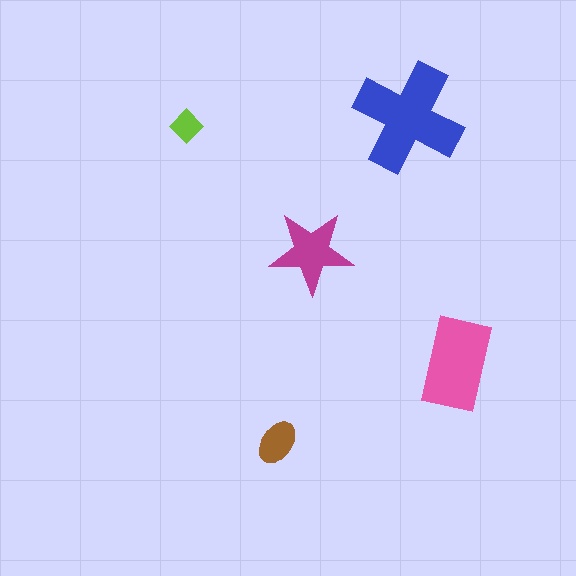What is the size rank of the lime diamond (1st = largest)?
5th.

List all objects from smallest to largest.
The lime diamond, the brown ellipse, the magenta star, the pink rectangle, the blue cross.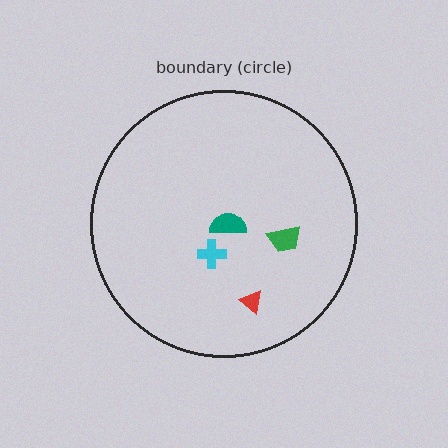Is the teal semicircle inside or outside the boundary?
Inside.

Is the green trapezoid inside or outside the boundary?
Inside.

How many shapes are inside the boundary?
4 inside, 0 outside.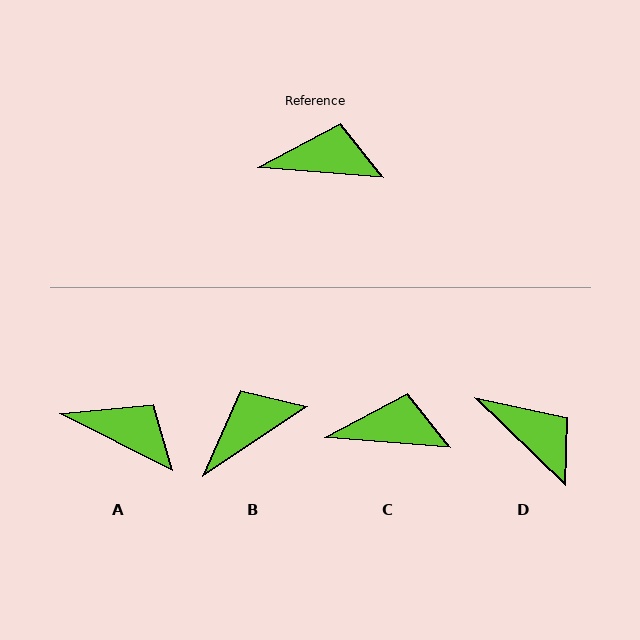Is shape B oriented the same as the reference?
No, it is off by about 38 degrees.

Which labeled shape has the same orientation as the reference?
C.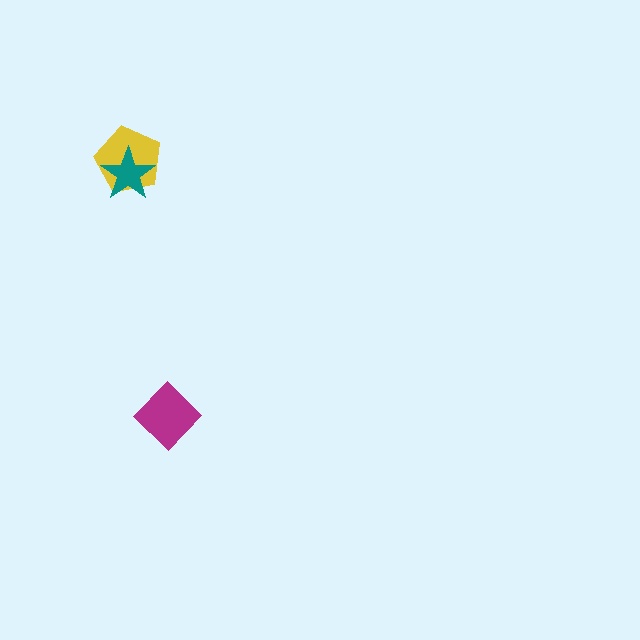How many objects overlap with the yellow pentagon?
1 object overlaps with the yellow pentagon.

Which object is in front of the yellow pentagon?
The teal star is in front of the yellow pentagon.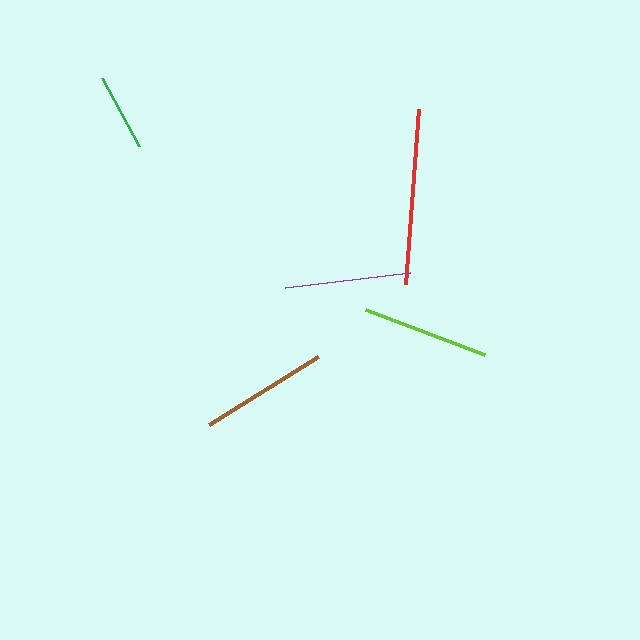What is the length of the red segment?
The red segment is approximately 175 pixels long.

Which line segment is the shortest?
The green line is the shortest at approximately 77 pixels.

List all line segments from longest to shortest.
From longest to shortest: red, brown, lime, purple, green.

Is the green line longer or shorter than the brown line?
The brown line is longer than the green line.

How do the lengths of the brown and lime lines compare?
The brown and lime lines are approximately the same length.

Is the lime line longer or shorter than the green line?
The lime line is longer than the green line.